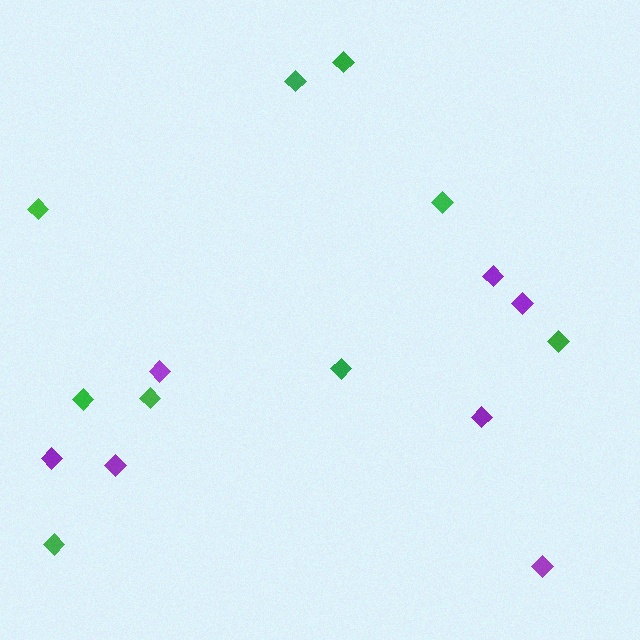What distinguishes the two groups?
There are 2 groups: one group of purple diamonds (7) and one group of green diamonds (9).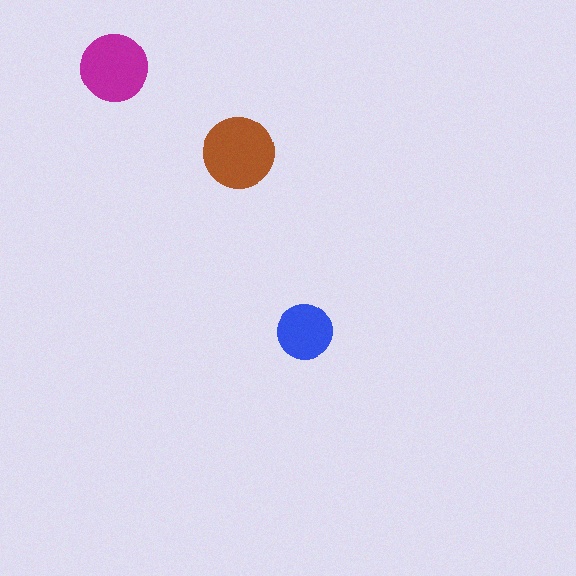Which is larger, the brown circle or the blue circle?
The brown one.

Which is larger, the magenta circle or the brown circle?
The brown one.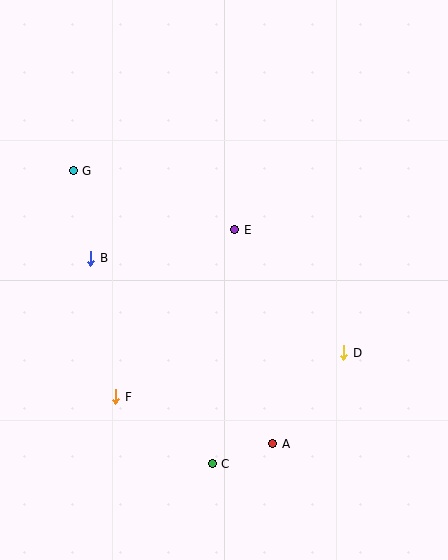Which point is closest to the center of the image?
Point E at (235, 230) is closest to the center.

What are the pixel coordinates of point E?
Point E is at (235, 230).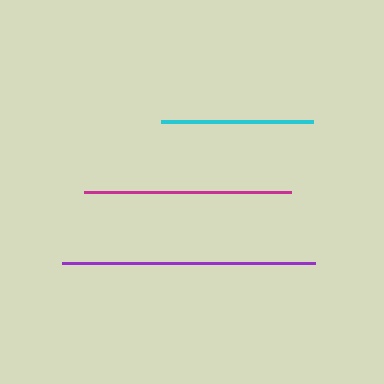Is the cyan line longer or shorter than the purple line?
The purple line is longer than the cyan line.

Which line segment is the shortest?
The cyan line is the shortest at approximately 152 pixels.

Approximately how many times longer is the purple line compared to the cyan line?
The purple line is approximately 1.7 times the length of the cyan line.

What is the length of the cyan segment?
The cyan segment is approximately 152 pixels long.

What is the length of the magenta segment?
The magenta segment is approximately 206 pixels long.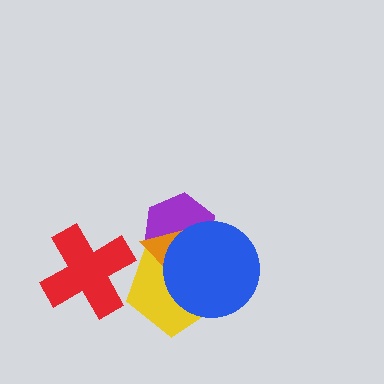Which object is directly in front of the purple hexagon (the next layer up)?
The yellow pentagon is directly in front of the purple hexagon.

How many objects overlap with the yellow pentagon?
3 objects overlap with the yellow pentagon.